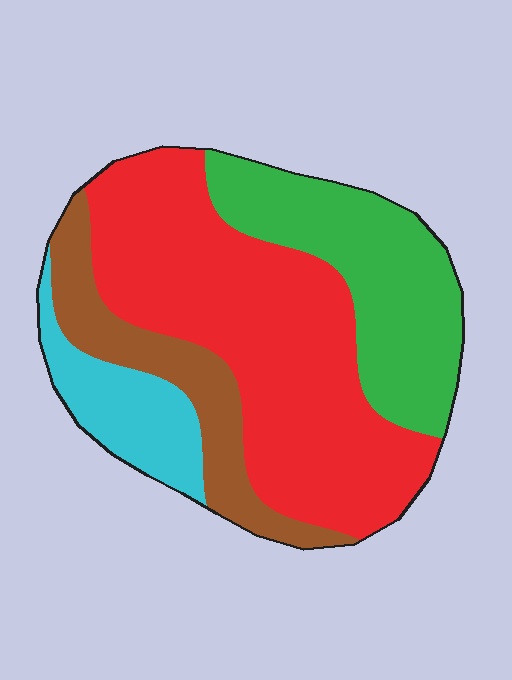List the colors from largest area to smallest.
From largest to smallest: red, green, brown, cyan.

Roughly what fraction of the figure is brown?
Brown covers roughly 15% of the figure.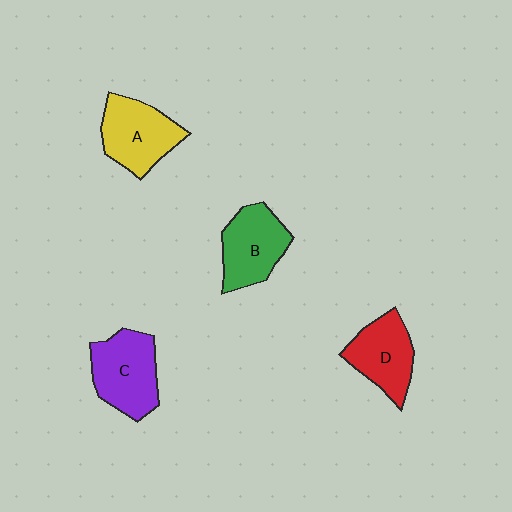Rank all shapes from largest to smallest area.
From largest to smallest: C (purple), A (yellow), B (green), D (red).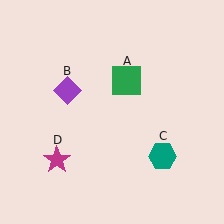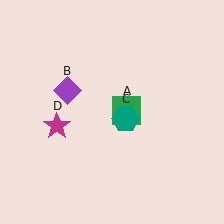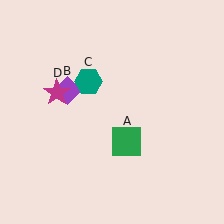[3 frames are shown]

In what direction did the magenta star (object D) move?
The magenta star (object D) moved up.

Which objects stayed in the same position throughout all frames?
Purple diamond (object B) remained stationary.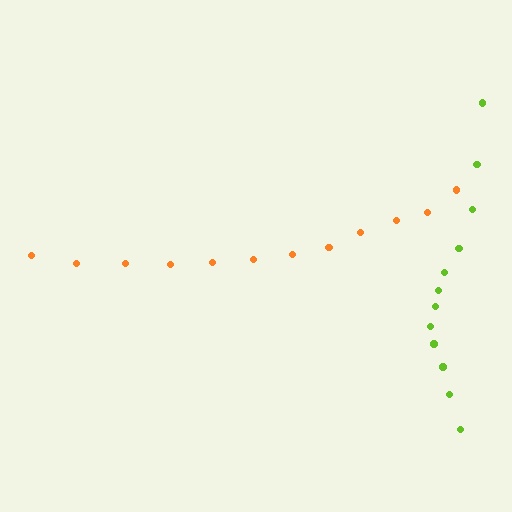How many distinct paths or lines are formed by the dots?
There are 2 distinct paths.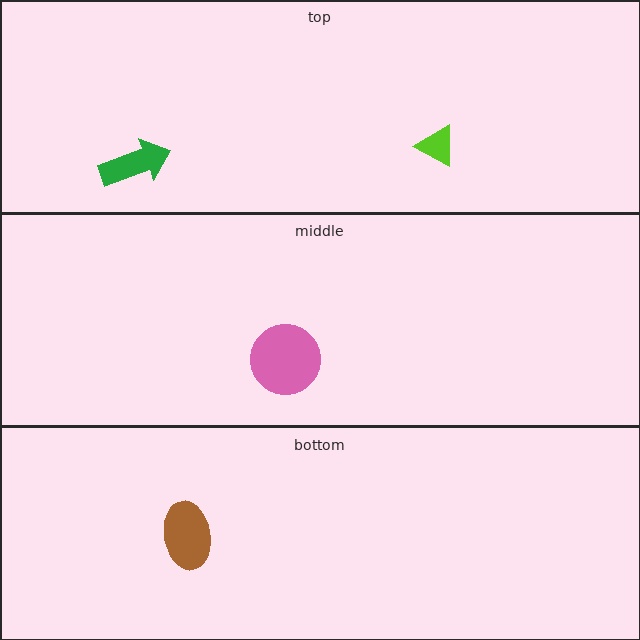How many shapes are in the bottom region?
1.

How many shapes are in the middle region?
1.